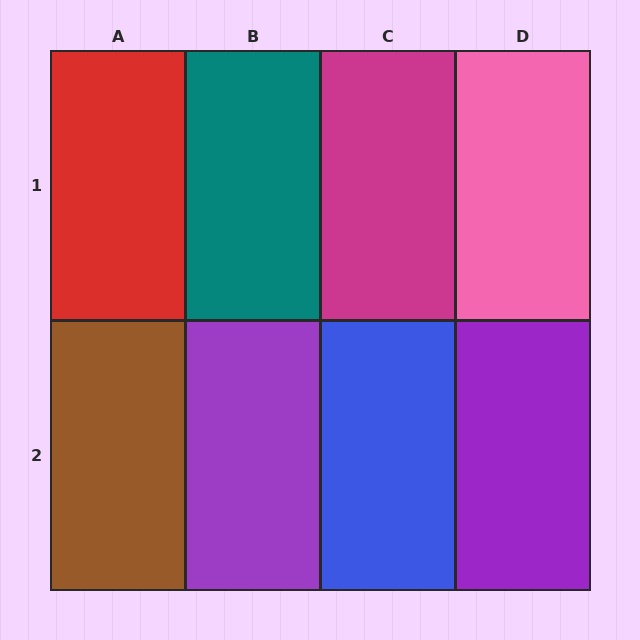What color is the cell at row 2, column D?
Purple.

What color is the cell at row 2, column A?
Brown.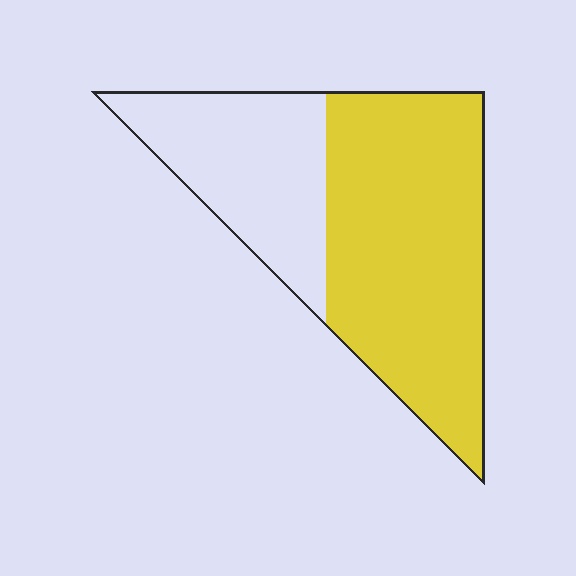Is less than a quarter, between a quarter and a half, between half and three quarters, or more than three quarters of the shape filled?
Between half and three quarters.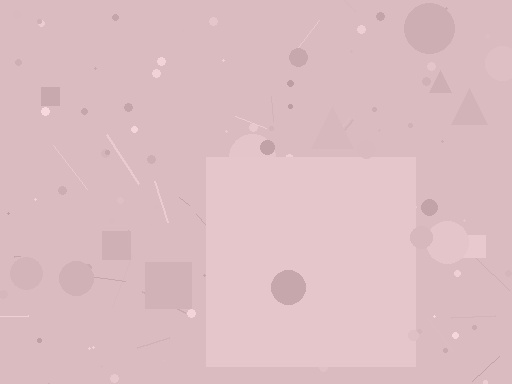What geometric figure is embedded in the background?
A square is embedded in the background.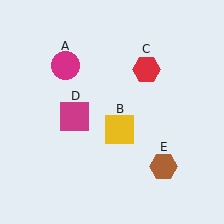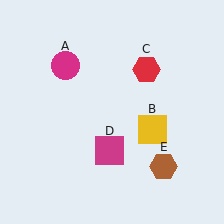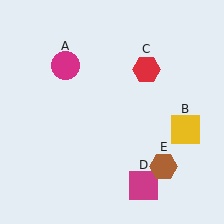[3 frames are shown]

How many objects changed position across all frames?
2 objects changed position: yellow square (object B), magenta square (object D).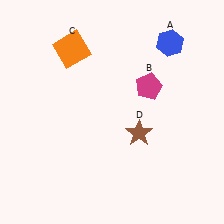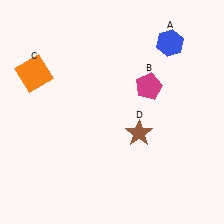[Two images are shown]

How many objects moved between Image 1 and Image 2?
1 object moved between the two images.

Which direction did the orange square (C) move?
The orange square (C) moved left.